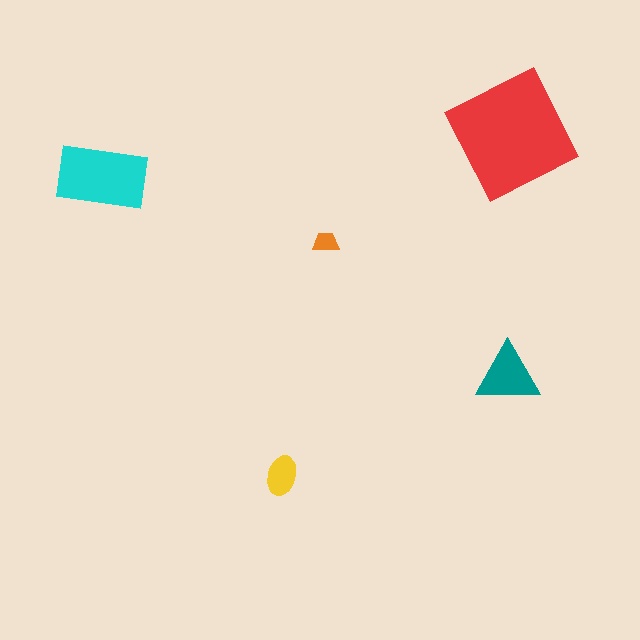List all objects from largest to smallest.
The red square, the cyan rectangle, the teal triangle, the yellow ellipse, the orange trapezoid.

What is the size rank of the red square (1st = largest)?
1st.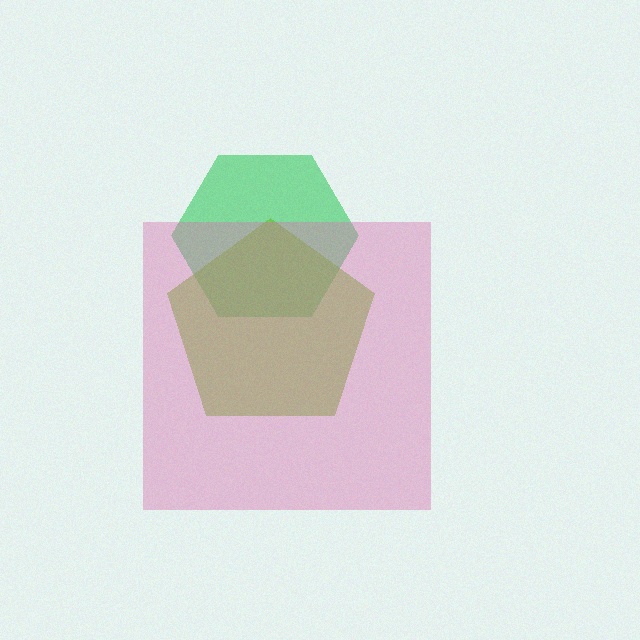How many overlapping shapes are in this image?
There are 3 overlapping shapes in the image.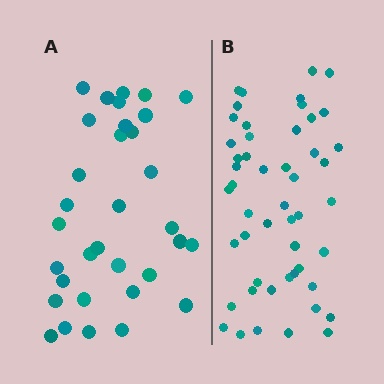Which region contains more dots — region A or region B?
Region B (the right region) has more dots.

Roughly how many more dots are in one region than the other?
Region B has approximately 15 more dots than region A.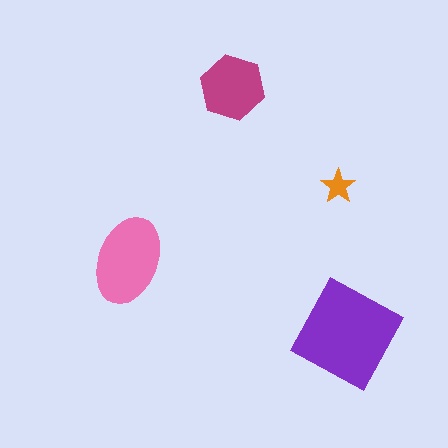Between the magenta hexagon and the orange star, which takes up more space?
The magenta hexagon.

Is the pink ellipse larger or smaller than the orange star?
Larger.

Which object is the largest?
The purple square.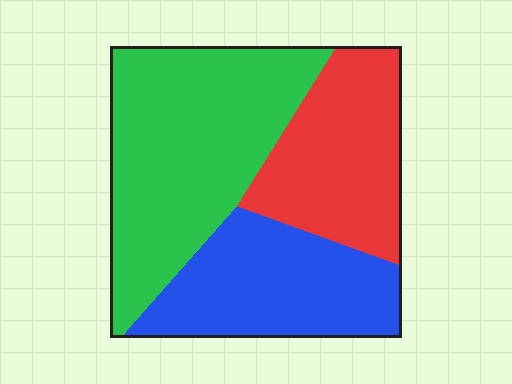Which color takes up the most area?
Green, at roughly 45%.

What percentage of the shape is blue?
Blue covers around 30% of the shape.